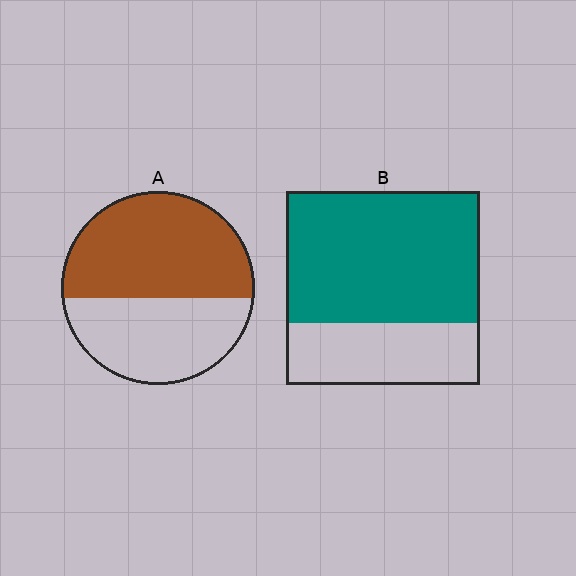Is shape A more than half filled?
Yes.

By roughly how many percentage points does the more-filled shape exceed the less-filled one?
By roughly 10 percentage points (B over A).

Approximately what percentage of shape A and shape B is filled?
A is approximately 55% and B is approximately 70%.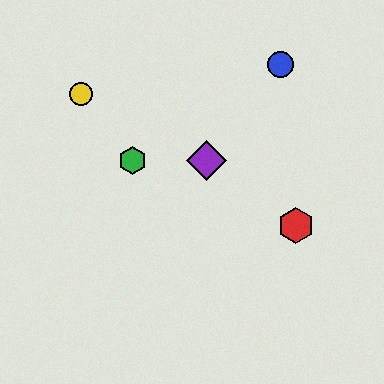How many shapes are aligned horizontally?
2 shapes (the green hexagon, the purple diamond) are aligned horizontally.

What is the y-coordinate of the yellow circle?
The yellow circle is at y≈94.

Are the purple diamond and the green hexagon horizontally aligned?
Yes, both are at y≈161.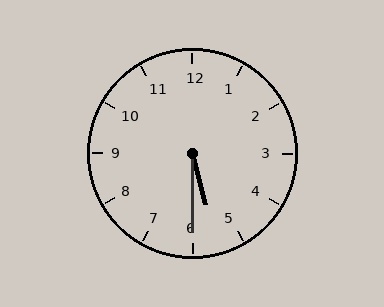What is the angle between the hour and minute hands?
Approximately 15 degrees.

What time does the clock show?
5:30.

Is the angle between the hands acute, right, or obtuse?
It is acute.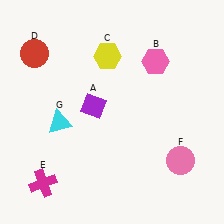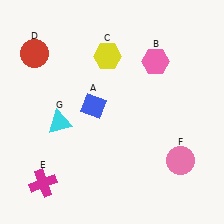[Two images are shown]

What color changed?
The diamond (A) changed from purple in Image 1 to blue in Image 2.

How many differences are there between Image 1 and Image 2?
There is 1 difference between the two images.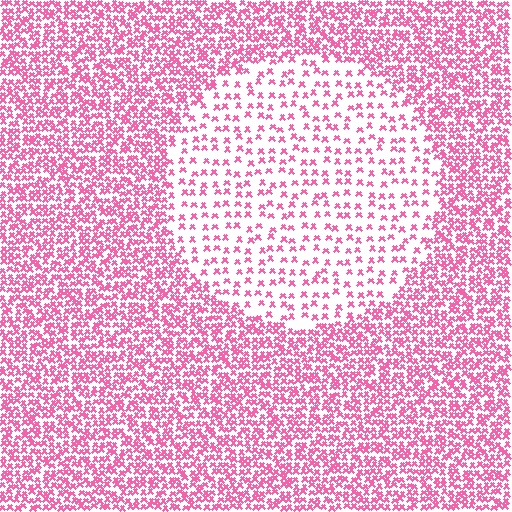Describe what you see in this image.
The image contains small pink elements arranged at two different densities. A circle-shaped region is visible where the elements are less densely packed than the surrounding area.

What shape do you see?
I see a circle.